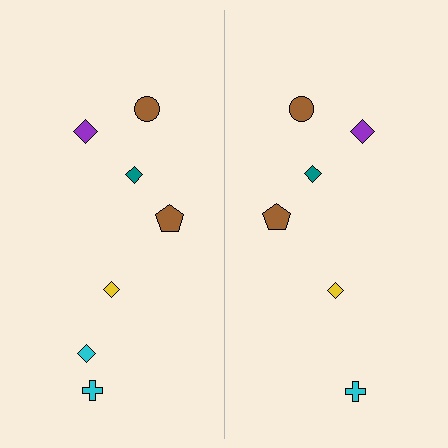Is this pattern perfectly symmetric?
No, the pattern is not perfectly symmetric. A cyan diamond is missing from the right side.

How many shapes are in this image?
There are 13 shapes in this image.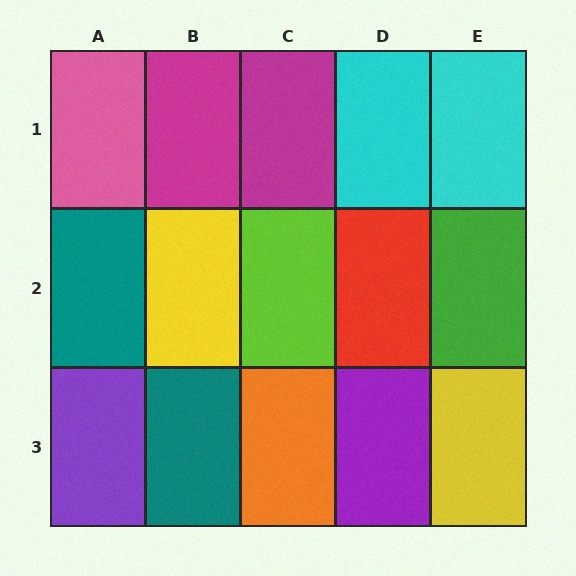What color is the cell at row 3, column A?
Purple.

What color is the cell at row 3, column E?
Yellow.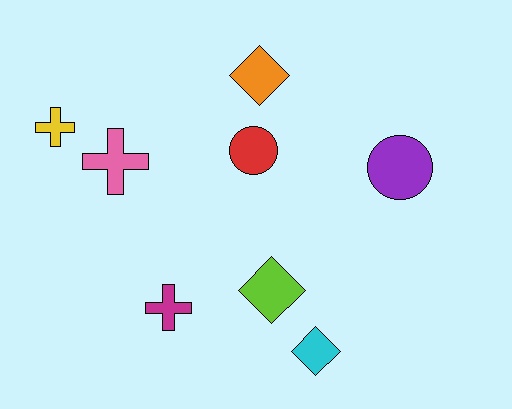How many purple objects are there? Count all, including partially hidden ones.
There is 1 purple object.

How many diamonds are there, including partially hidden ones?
There are 3 diamonds.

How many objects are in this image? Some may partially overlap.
There are 8 objects.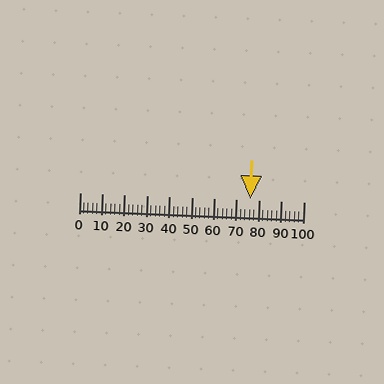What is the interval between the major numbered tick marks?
The major tick marks are spaced 10 units apart.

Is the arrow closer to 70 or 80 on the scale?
The arrow is closer to 80.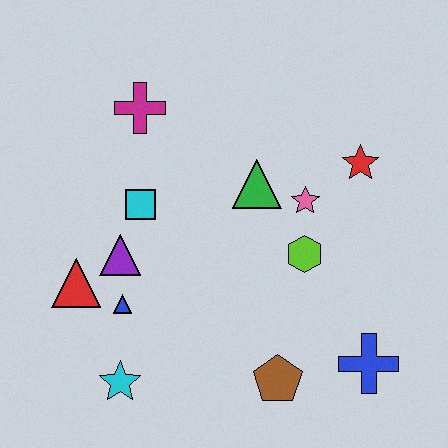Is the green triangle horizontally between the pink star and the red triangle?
Yes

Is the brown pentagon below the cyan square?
Yes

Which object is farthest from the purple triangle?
The blue cross is farthest from the purple triangle.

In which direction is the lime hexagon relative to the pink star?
The lime hexagon is below the pink star.